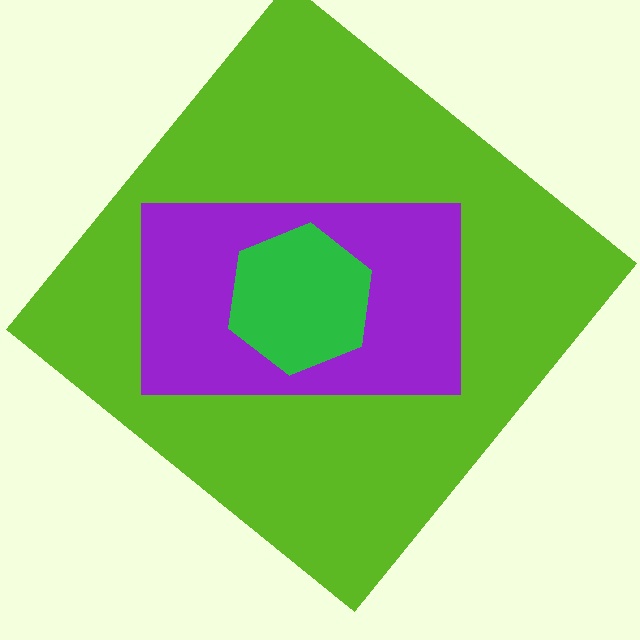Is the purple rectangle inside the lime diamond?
Yes.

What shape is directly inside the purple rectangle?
The green hexagon.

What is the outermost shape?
The lime diamond.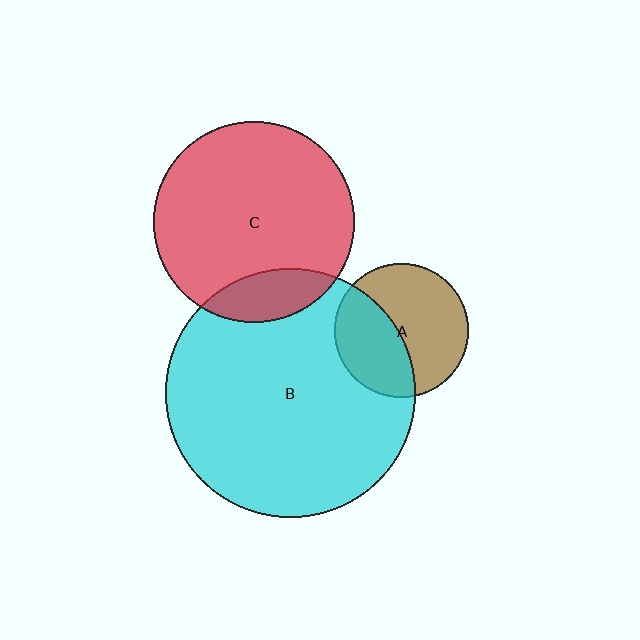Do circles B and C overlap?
Yes.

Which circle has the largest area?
Circle B (cyan).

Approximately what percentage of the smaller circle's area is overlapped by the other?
Approximately 15%.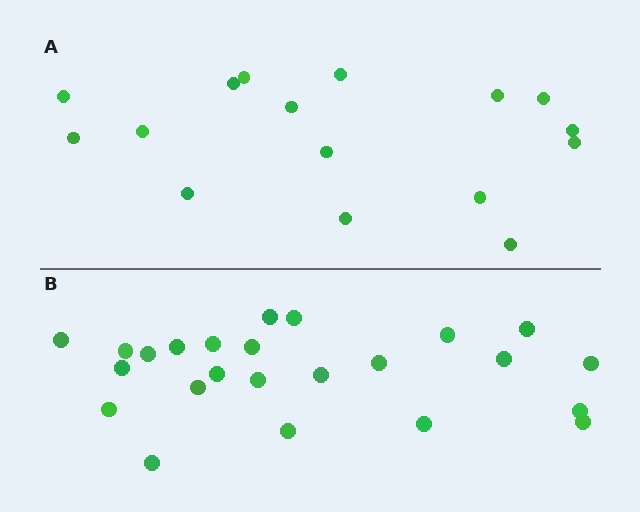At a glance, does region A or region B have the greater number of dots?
Region B (the bottom region) has more dots.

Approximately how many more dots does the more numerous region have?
Region B has roughly 8 or so more dots than region A.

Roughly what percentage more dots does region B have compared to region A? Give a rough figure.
About 50% more.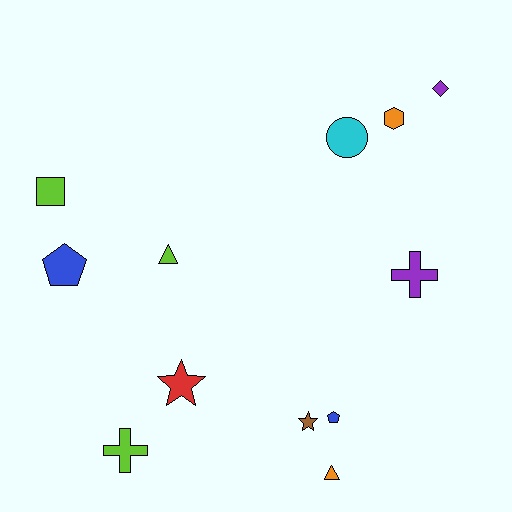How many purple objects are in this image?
There are 2 purple objects.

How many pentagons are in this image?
There are 2 pentagons.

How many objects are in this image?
There are 12 objects.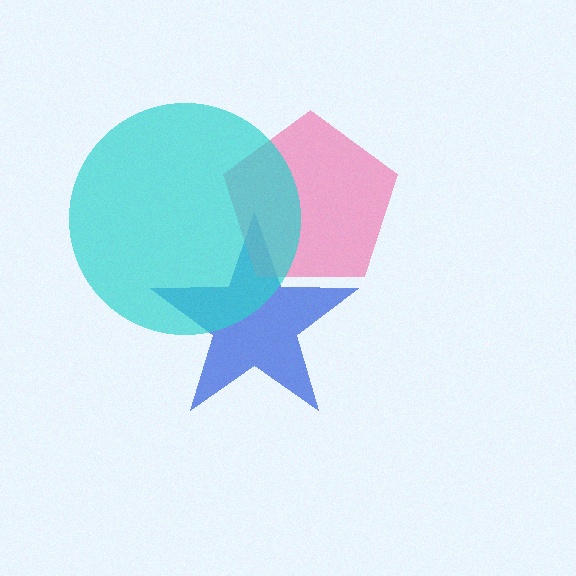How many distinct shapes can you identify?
There are 3 distinct shapes: a blue star, a pink pentagon, a cyan circle.